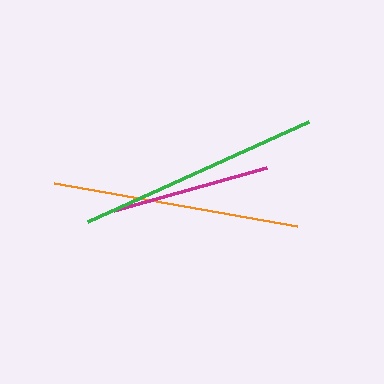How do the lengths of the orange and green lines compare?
The orange and green lines are approximately the same length.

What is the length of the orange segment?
The orange segment is approximately 247 pixels long.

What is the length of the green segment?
The green segment is approximately 242 pixels long.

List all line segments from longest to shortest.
From longest to shortest: orange, green, magenta.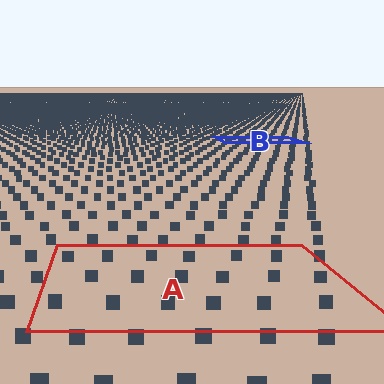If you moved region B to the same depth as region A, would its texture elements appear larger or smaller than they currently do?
They would appear larger. At a closer depth, the same texture elements are projected at a bigger on-screen size.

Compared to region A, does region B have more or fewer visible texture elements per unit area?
Region B has more texture elements per unit area — they are packed more densely because it is farther away.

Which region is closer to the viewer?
Region A is closer. The texture elements there are larger and more spread out.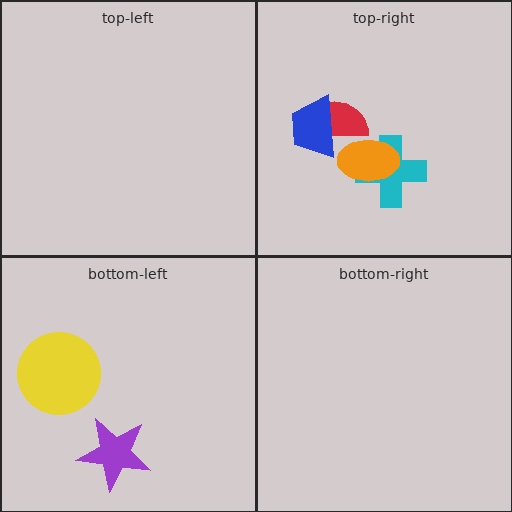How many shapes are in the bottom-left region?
2.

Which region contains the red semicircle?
The top-right region.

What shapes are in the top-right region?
The cyan cross, the orange ellipse, the red semicircle, the blue trapezoid.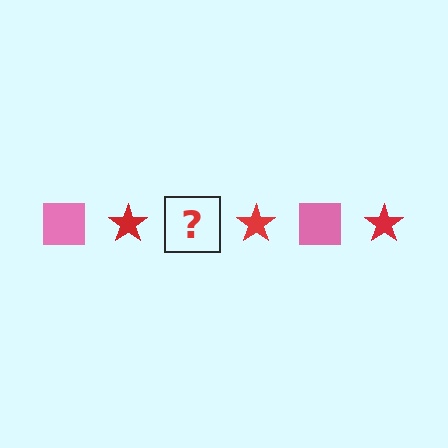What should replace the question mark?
The question mark should be replaced with a pink square.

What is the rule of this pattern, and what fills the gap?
The rule is that the pattern alternates between pink square and red star. The gap should be filled with a pink square.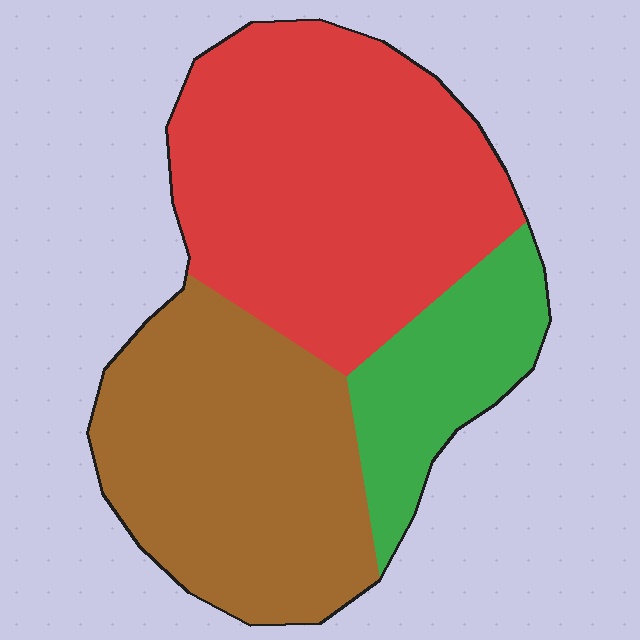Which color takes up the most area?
Red, at roughly 45%.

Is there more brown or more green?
Brown.